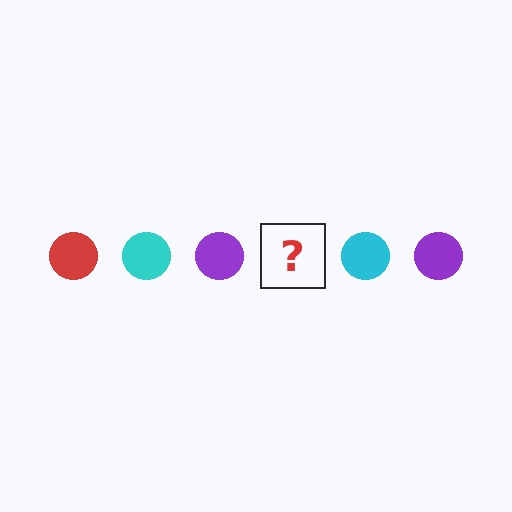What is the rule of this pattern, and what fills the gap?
The rule is that the pattern cycles through red, cyan, purple circles. The gap should be filled with a red circle.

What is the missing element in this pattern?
The missing element is a red circle.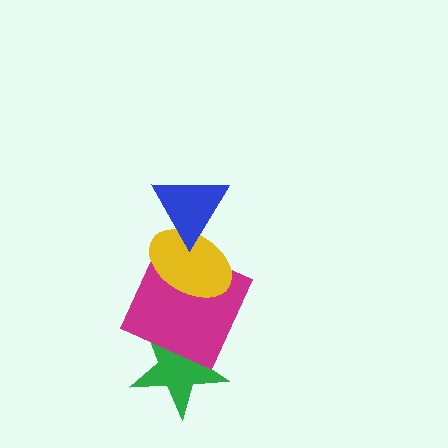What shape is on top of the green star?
The magenta square is on top of the green star.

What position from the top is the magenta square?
The magenta square is 3rd from the top.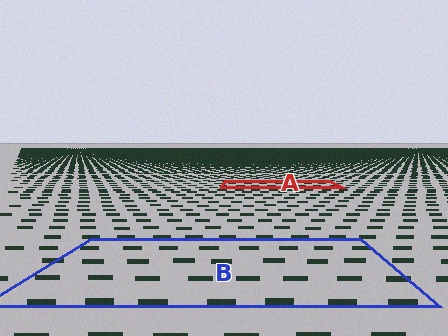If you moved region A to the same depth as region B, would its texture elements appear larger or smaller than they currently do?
They would appear larger. At a closer depth, the same texture elements are projected at a bigger on-screen size.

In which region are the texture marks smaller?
The texture marks are smaller in region A, because it is farther away.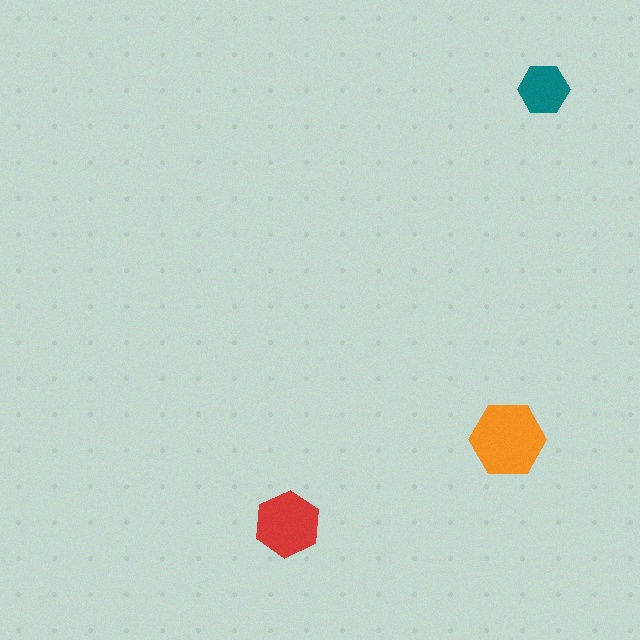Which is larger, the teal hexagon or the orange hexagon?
The orange one.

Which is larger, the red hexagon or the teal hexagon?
The red one.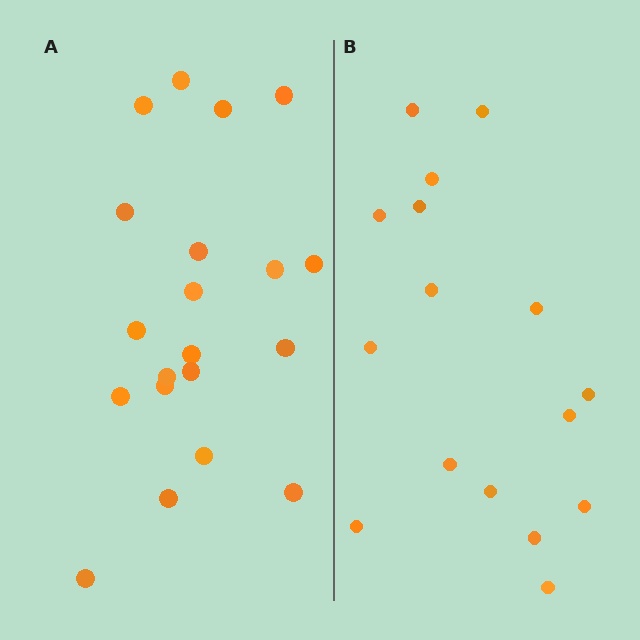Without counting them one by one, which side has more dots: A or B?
Region A (the left region) has more dots.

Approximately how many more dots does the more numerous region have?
Region A has about 4 more dots than region B.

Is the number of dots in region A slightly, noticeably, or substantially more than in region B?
Region A has noticeably more, but not dramatically so. The ratio is roughly 1.2 to 1.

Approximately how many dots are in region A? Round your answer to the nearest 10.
About 20 dots.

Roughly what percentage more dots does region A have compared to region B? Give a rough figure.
About 25% more.